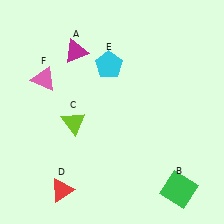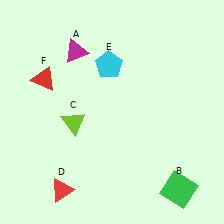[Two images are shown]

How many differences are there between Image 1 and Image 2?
There is 1 difference between the two images.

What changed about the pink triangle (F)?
In Image 1, F is pink. In Image 2, it changed to red.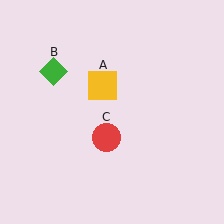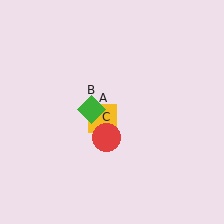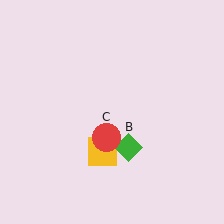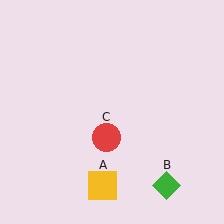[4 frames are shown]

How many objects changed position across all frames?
2 objects changed position: yellow square (object A), green diamond (object B).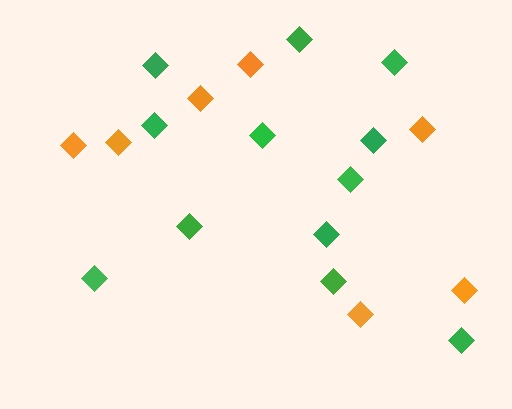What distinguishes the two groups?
There are 2 groups: one group of orange diamonds (7) and one group of green diamonds (12).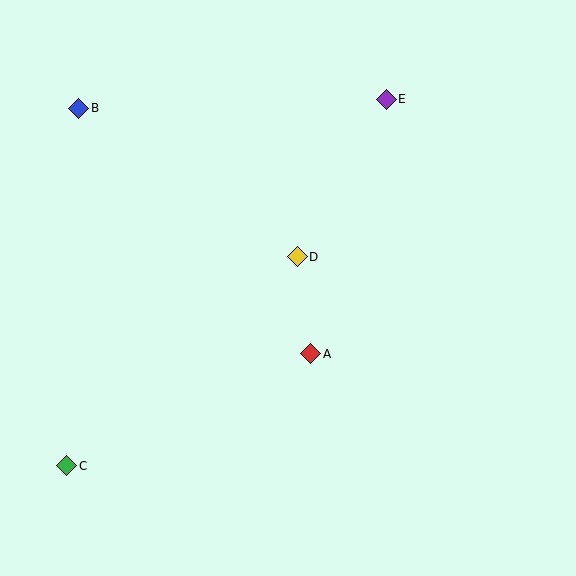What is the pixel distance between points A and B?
The distance between A and B is 338 pixels.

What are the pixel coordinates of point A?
Point A is at (311, 354).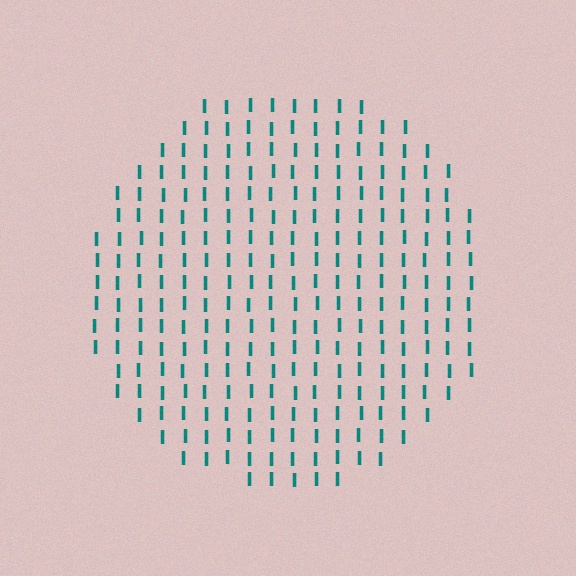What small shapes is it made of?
It is made of small letter I's.